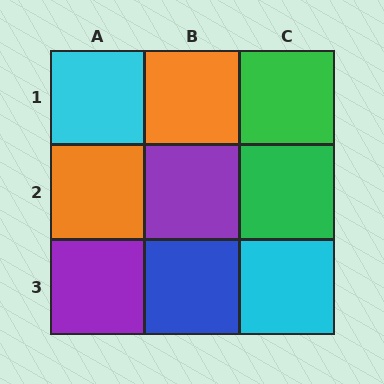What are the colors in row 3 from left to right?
Purple, blue, cyan.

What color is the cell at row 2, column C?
Green.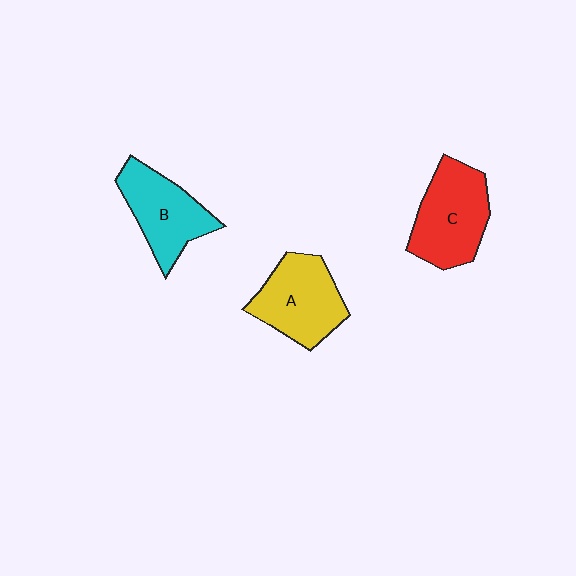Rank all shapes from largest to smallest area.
From largest to smallest: C (red), A (yellow), B (cyan).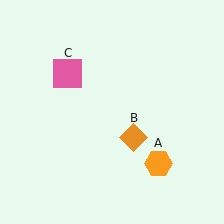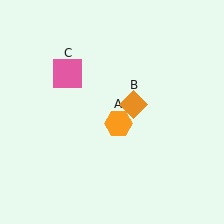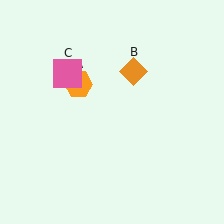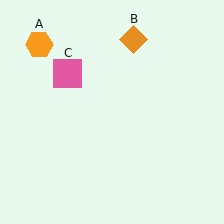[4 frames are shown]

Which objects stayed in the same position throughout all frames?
Pink square (object C) remained stationary.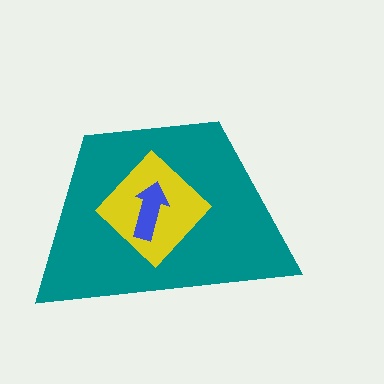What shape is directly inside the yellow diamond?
The blue arrow.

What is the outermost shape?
The teal trapezoid.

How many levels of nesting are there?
3.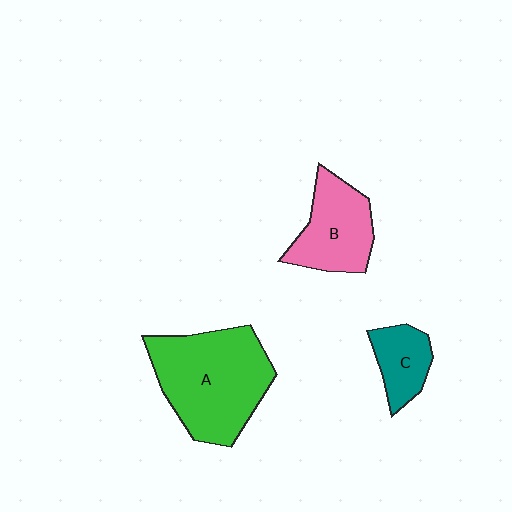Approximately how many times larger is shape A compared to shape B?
Approximately 1.7 times.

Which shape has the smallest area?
Shape C (teal).